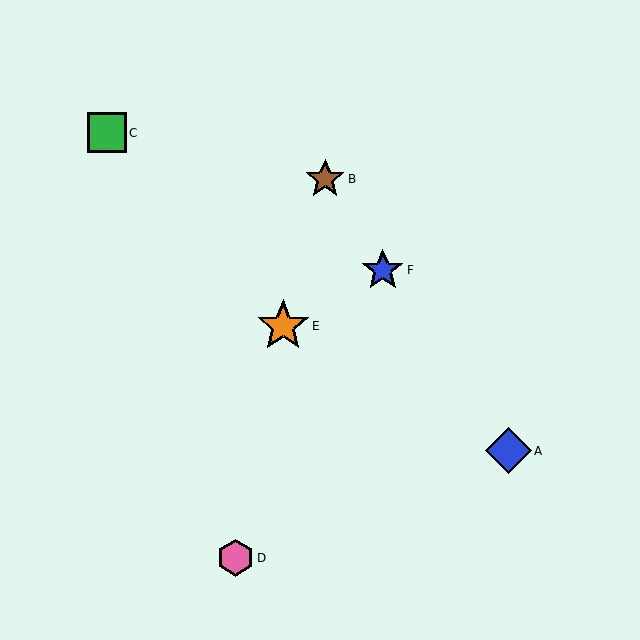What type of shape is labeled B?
Shape B is a brown star.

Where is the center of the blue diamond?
The center of the blue diamond is at (508, 451).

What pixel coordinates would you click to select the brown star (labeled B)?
Click at (325, 179) to select the brown star B.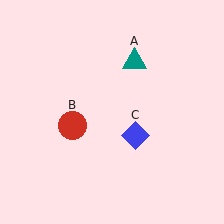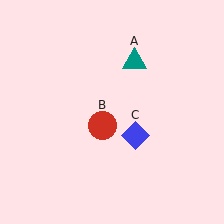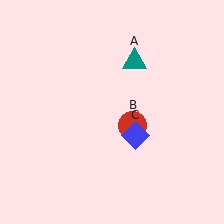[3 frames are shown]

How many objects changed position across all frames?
1 object changed position: red circle (object B).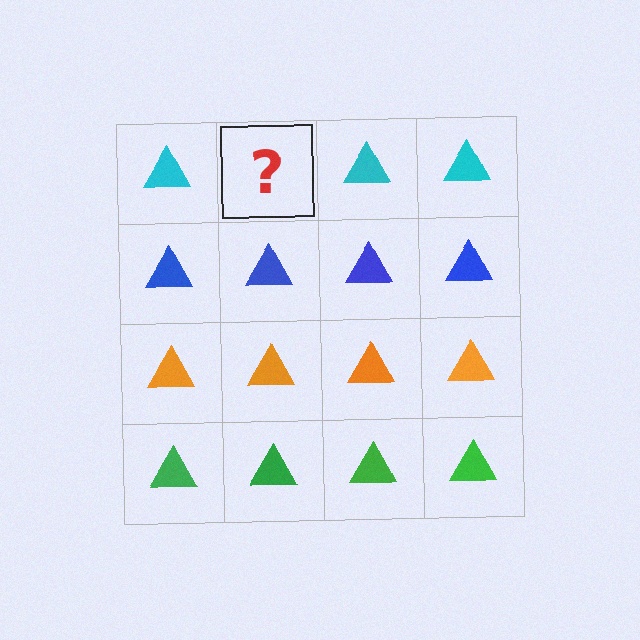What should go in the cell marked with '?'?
The missing cell should contain a cyan triangle.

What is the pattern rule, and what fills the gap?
The rule is that each row has a consistent color. The gap should be filled with a cyan triangle.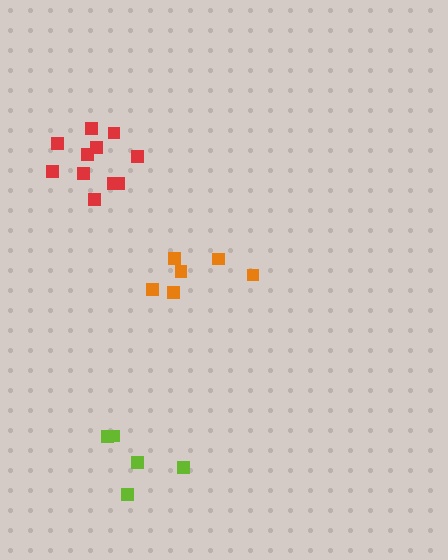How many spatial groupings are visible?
There are 3 spatial groupings.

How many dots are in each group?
Group 1: 6 dots, Group 2: 11 dots, Group 3: 5 dots (22 total).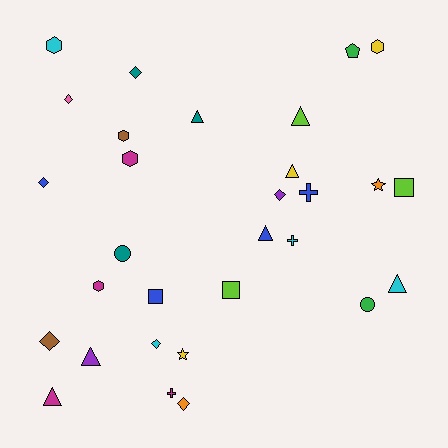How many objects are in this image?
There are 30 objects.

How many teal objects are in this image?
There are 3 teal objects.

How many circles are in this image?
There are 2 circles.